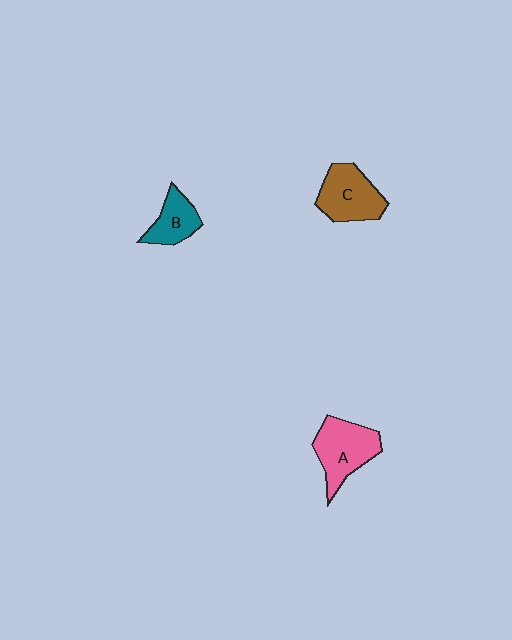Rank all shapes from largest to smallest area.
From largest to smallest: A (pink), C (brown), B (teal).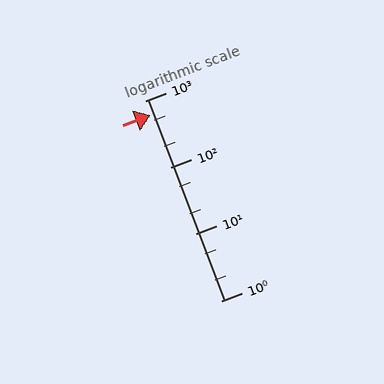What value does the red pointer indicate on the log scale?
The pointer indicates approximately 600.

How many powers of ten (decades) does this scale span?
The scale spans 3 decades, from 1 to 1000.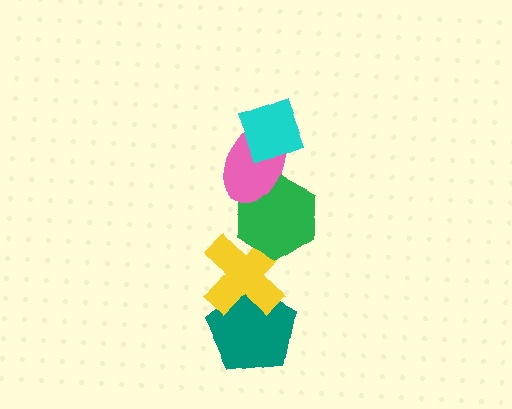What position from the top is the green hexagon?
The green hexagon is 3rd from the top.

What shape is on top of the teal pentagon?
The yellow cross is on top of the teal pentagon.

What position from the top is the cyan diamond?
The cyan diamond is 1st from the top.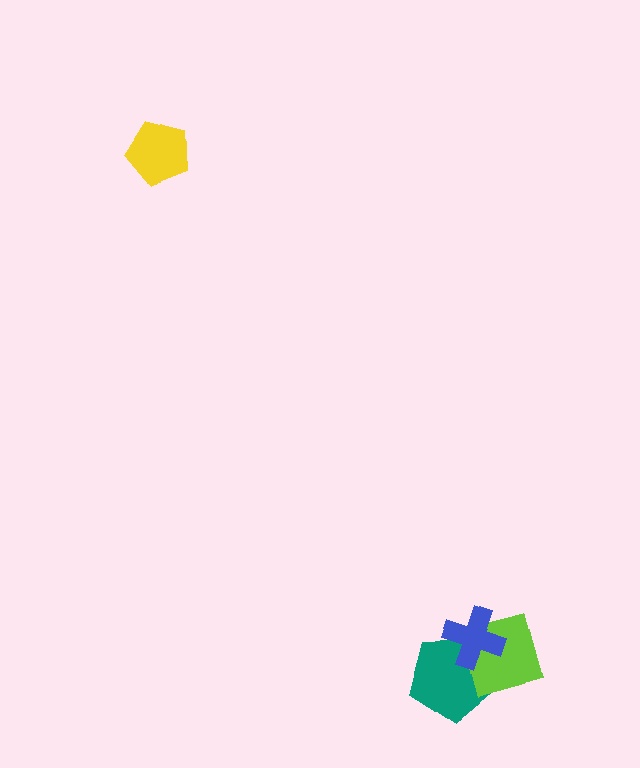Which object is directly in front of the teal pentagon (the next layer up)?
The lime square is directly in front of the teal pentagon.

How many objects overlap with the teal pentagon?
2 objects overlap with the teal pentagon.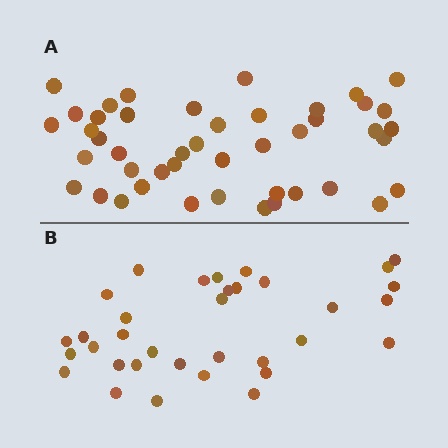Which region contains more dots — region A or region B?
Region A (the top region) has more dots.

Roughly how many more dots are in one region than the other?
Region A has roughly 12 or so more dots than region B.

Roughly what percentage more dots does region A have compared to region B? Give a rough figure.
About 30% more.